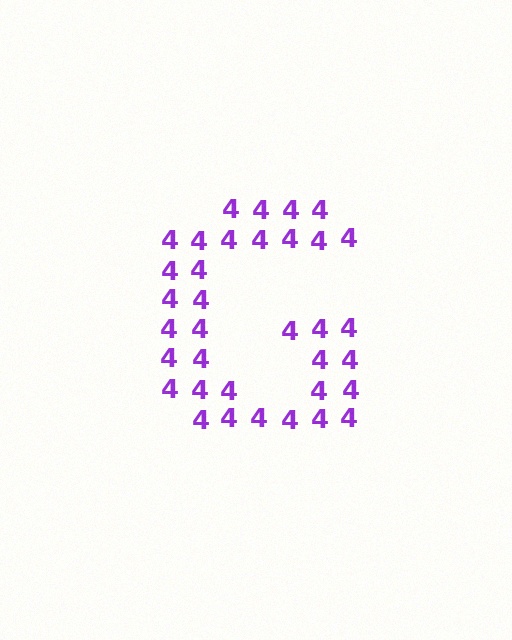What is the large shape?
The large shape is the letter G.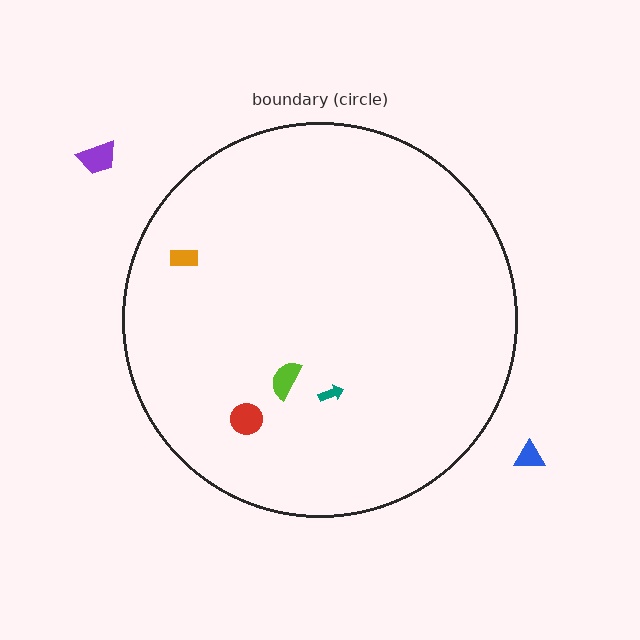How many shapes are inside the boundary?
4 inside, 2 outside.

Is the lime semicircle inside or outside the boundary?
Inside.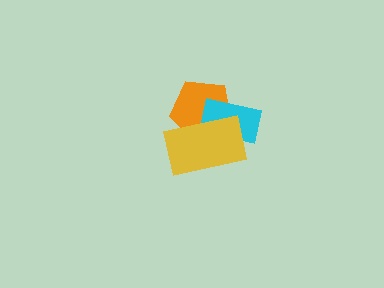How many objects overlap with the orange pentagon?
2 objects overlap with the orange pentagon.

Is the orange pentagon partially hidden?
Yes, it is partially covered by another shape.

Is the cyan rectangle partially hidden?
Yes, it is partially covered by another shape.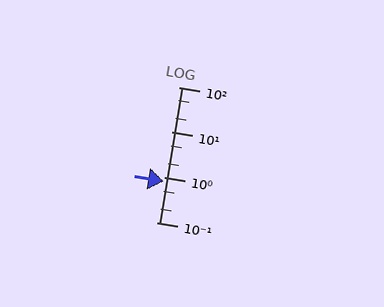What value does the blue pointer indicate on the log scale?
The pointer indicates approximately 0.81.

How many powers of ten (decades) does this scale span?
The scale spans 3 decades, from 0.1 to 100.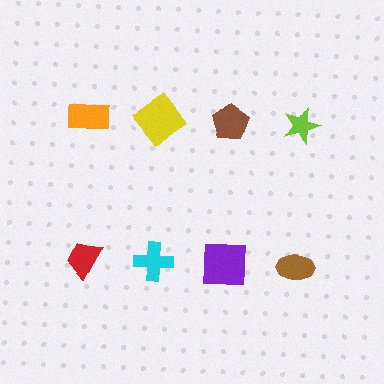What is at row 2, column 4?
A brown ellipse.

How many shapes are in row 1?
4 shapes.